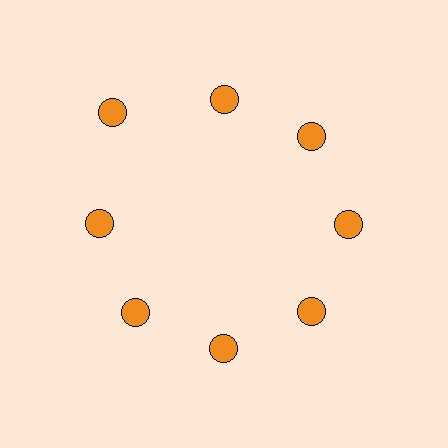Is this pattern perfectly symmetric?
No. The 8 orange circles are arranged in a ring, but one element near the 10 o'clock position is pushed outward from the center, breaking the 8-fold rotational symmetry.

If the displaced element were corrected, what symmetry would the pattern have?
It would have 8-fold rotational symmetry — the pattern would map onto itself every 45 degrees.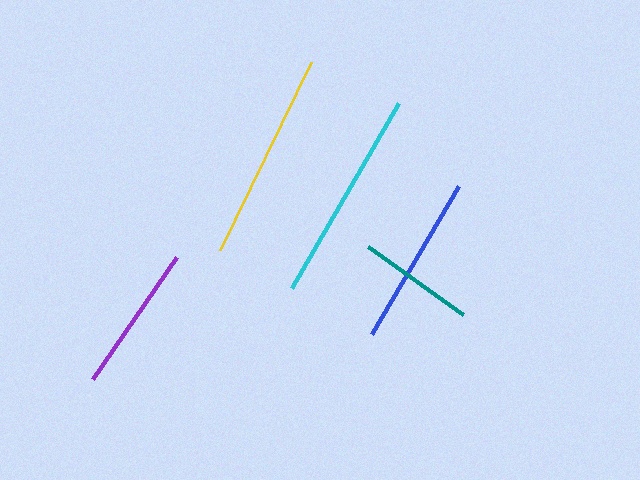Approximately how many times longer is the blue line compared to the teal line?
The blue line is approximately 1.5 times the length of the teal line.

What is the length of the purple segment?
The purple segment is approximately 148 pixels long.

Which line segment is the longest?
The cyan line is the longest at approximately 214 pixels.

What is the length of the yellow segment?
The yellow segment is approximately 208 pixels long.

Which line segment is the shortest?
The teal line is the shortest at approximately 117 pixels.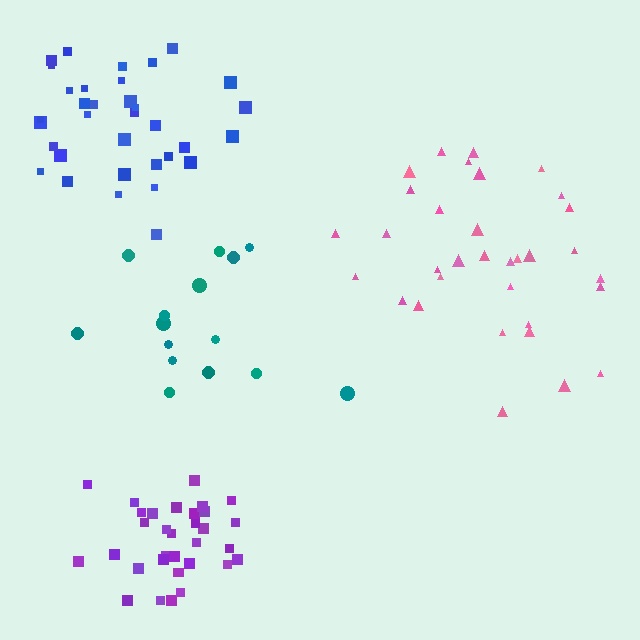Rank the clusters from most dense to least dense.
purple, blue, pink, teal.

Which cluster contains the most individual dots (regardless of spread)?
Blue (34).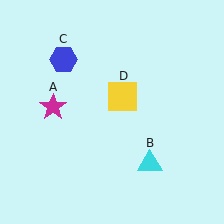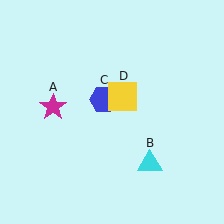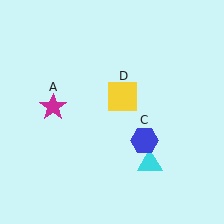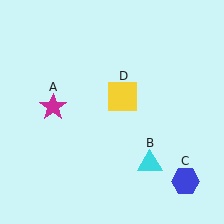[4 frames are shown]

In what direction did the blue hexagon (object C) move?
The blue hexagon (object C) moved down and to the right.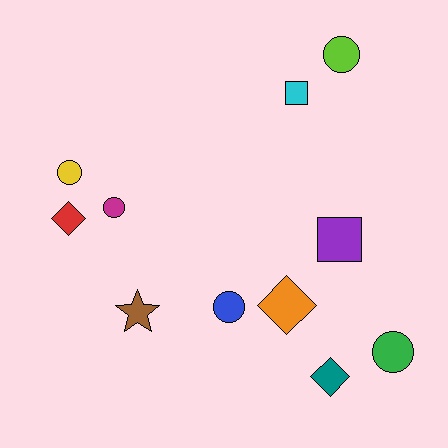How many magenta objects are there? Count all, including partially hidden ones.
There is 1 magenta object.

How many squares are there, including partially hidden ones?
There are 2 squares.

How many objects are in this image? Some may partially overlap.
There are 11 objects.